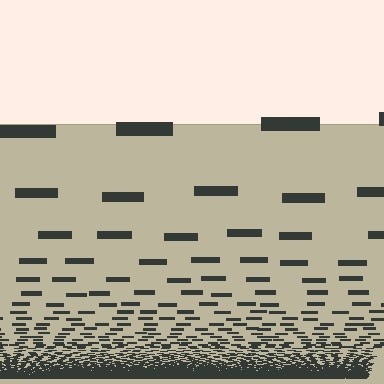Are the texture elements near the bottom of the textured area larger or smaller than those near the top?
Smaller. The gradient is inverted — elements near the bottom are smaller and denser.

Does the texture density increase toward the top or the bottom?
Density increases toward the bottom.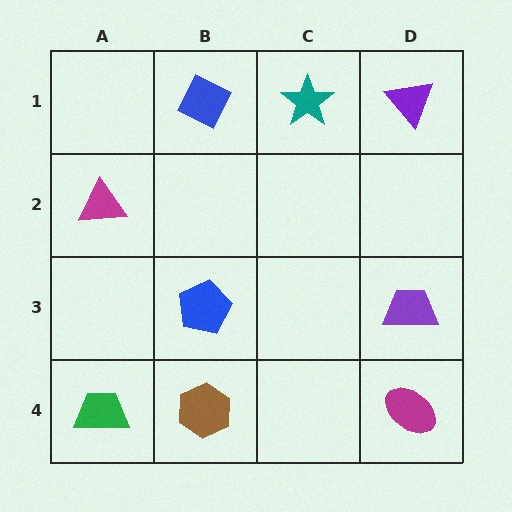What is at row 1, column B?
A blue diamond.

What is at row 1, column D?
A purple triangle.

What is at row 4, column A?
A green trapezoid.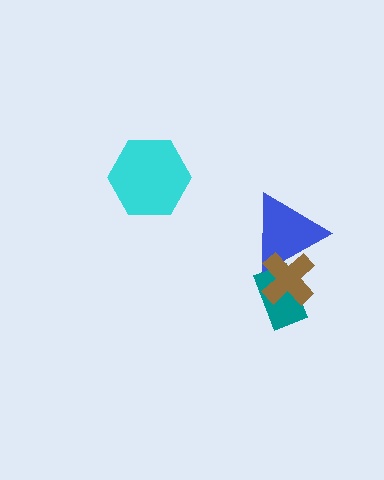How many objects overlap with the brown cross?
2 objects overlap with the brown cross.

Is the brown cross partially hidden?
No, no other shape covers it.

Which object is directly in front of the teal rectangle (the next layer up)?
The blue triangle is directly in front of the teal rectangle.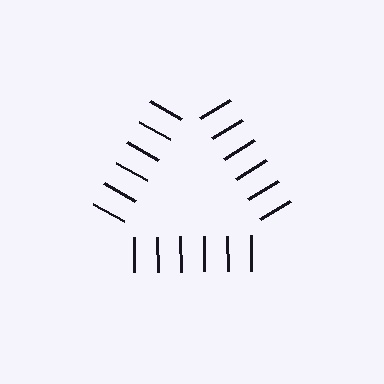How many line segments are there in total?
18 — 6 along each of the 3 edges.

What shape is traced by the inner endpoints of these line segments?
An illusory triangle — the line segments terminate on its edges but no continuous stroke is drawn.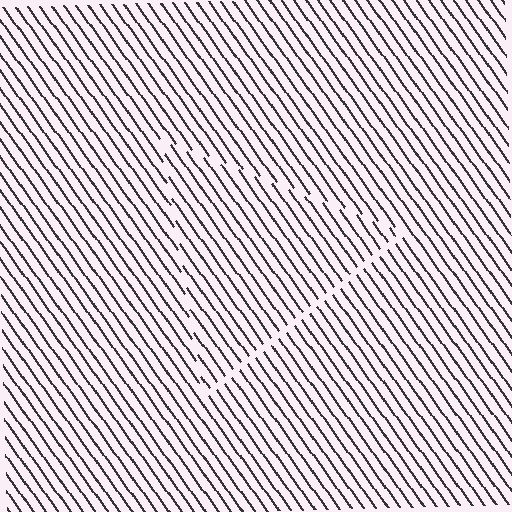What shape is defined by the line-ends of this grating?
An illusory triangle. The interior of the shape contains the same grating, shifted by half a period — the contour is defined by the phase discontinuity where line-ends from the inner and outer gratings abut.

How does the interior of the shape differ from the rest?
The interior of the shape contains the same grating, shifted by half a period — the contour is defined by the phase discontinuity where line-ends from the inner and outer gratings abut.